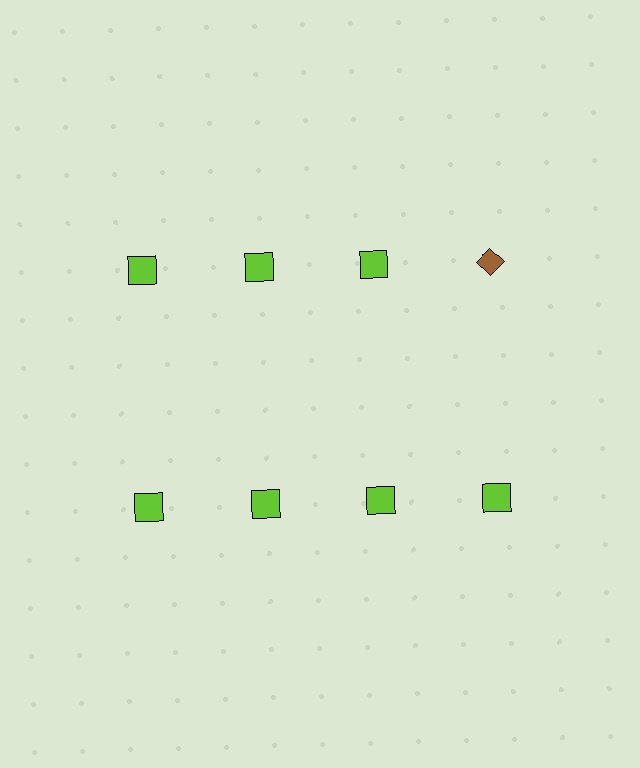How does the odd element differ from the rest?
It differs in both color (brown instead of lime) and shape (diamond instead of square).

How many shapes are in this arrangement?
There are 8 shapes arranged in a grid pattern.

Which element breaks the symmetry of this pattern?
The brown diamond in the top row, second from right column breaks the symmetry. All other shapes are lime squares.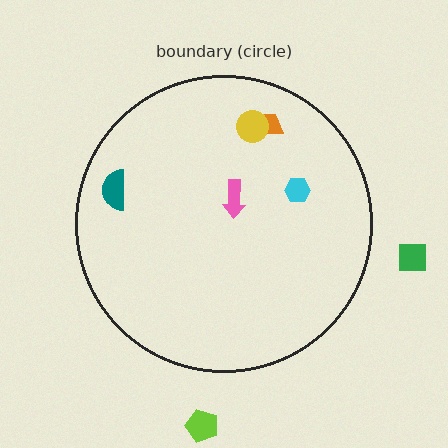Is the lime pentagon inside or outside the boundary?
Outside.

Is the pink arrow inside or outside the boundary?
Inside.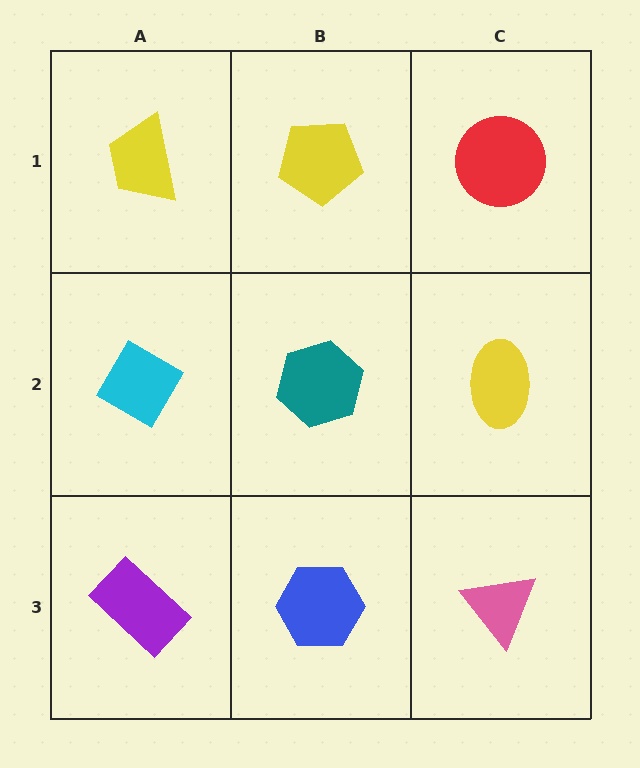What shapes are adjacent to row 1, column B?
A teal hexagon (row 2, column B), a yellow trapezoid (row 1, column A), a red circle (row 1, column C).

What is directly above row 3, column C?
A yellow ellipse.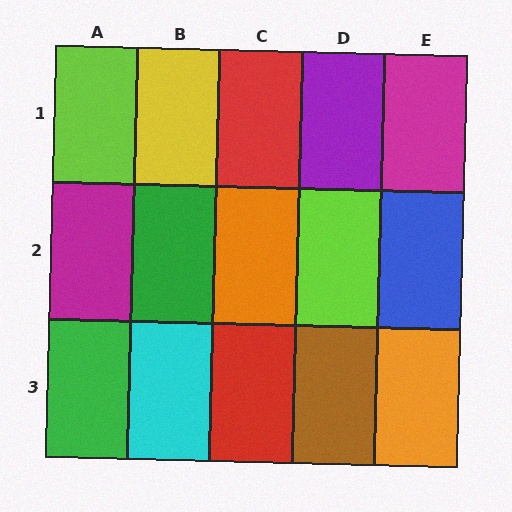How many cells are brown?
1 cell is brown.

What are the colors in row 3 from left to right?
Green, cyan, red, brown, orange.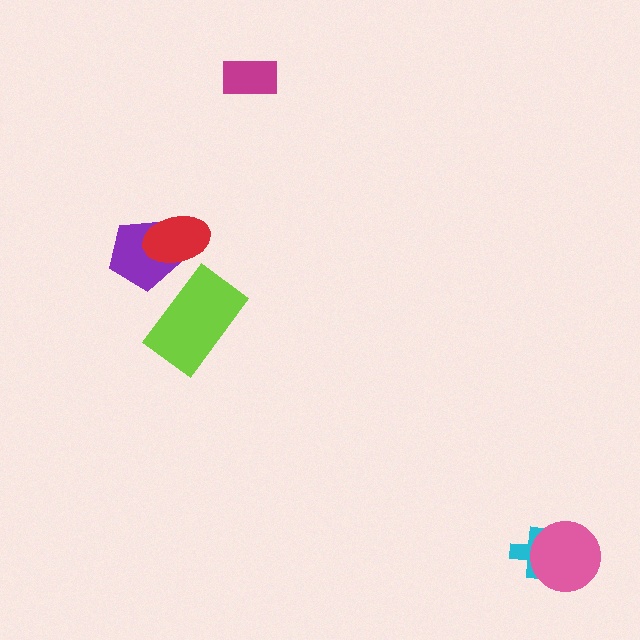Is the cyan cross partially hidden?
Yes, it is partially covered by another shape.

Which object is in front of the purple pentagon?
The red ellipse is in front of the purple pentagon.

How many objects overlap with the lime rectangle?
0 objects overlap with the lime rectangle.